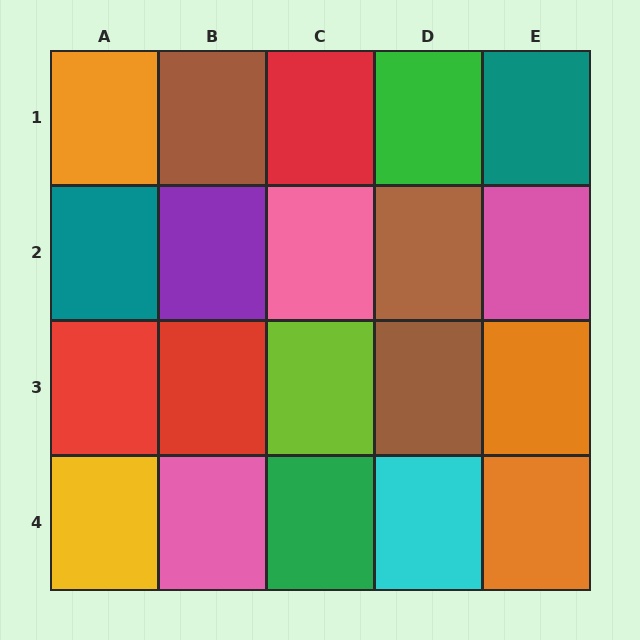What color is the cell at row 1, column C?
Red.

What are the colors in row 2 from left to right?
Teal, purple, pink, brown, pink.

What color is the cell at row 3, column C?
Lime.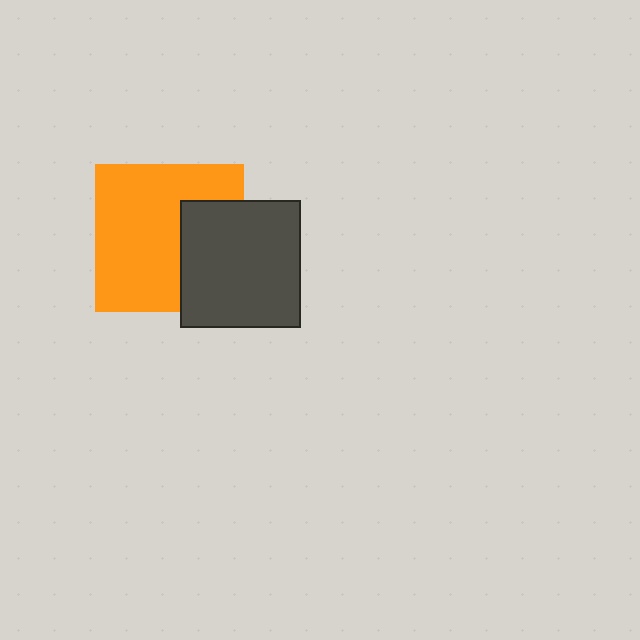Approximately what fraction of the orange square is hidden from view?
Roughly 33% of the orange square is hidden behind the dark gray rectangle.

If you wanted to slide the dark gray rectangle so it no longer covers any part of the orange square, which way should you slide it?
Slide it right — that is the most direct way to separate the two shapes.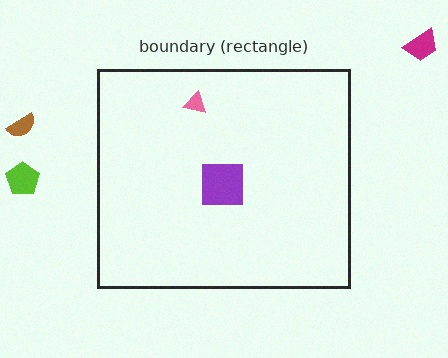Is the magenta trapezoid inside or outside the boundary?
Outside.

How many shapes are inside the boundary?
2 inside, 3 outside.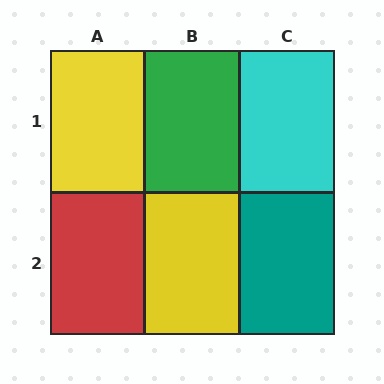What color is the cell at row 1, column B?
Green.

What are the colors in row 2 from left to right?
Red, yellow, teal.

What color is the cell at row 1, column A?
Yellow.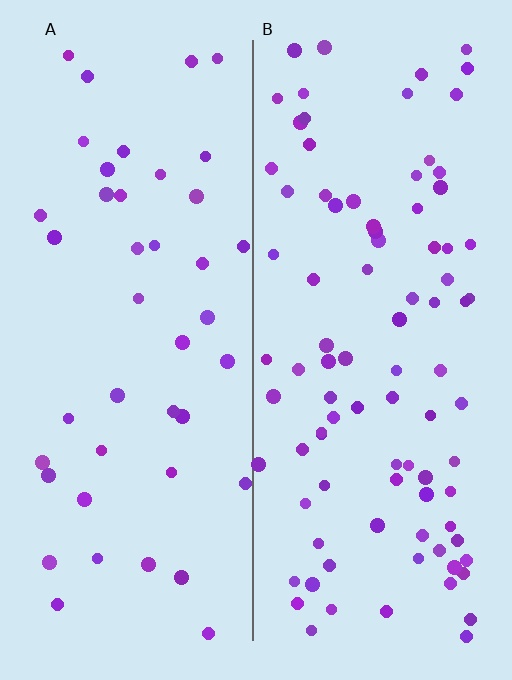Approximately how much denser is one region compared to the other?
Approximately 2.2× — region B over region A.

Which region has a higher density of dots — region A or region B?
B (the right).